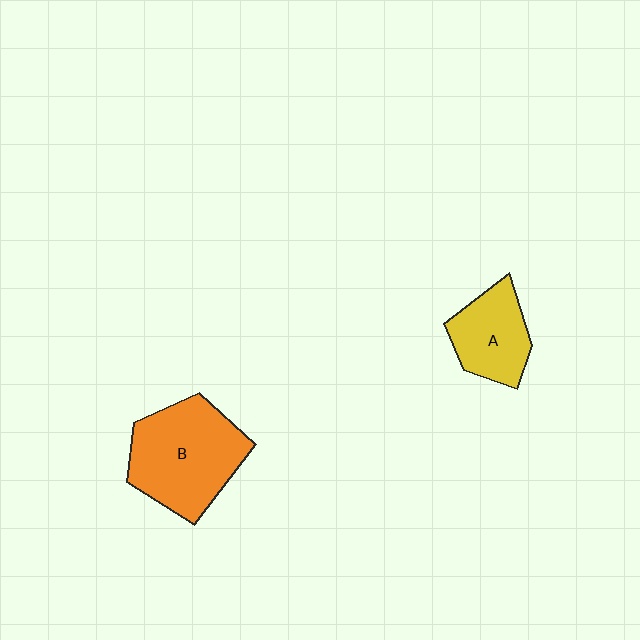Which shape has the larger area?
Shape B (orange).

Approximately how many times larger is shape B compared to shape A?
Approximately 1.7 times.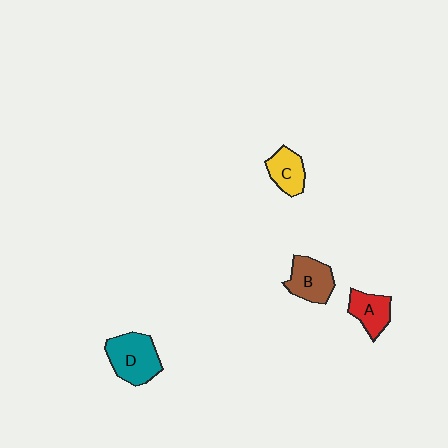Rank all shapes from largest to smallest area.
From largest to smallest: D (teal), B (brown), A (red), C (yellow).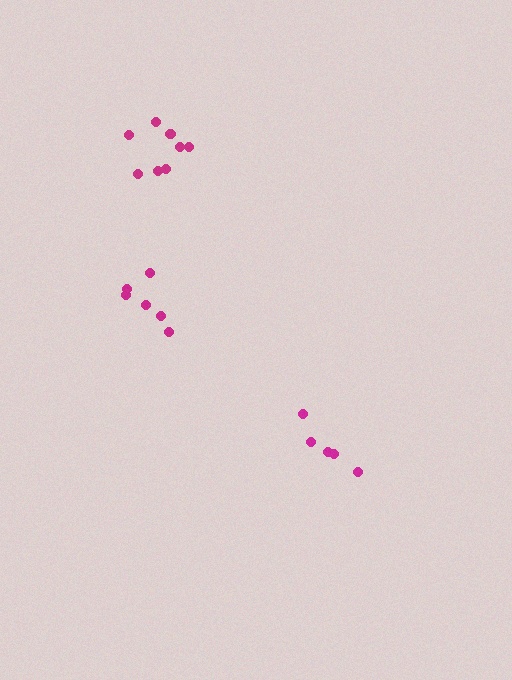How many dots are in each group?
Group 1: 5 dots, Group 2: 6 dots, Group 3: 8 dots (19 total).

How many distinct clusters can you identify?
There are 3 distinct clusters.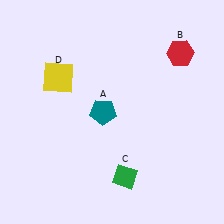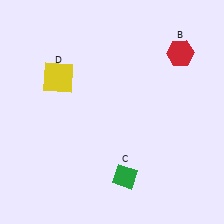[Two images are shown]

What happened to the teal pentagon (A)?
The teal pentagon (A) was removed in Image 2. It was in the top-left area of Image 1.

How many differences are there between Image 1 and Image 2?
There is 1 difference between the two images.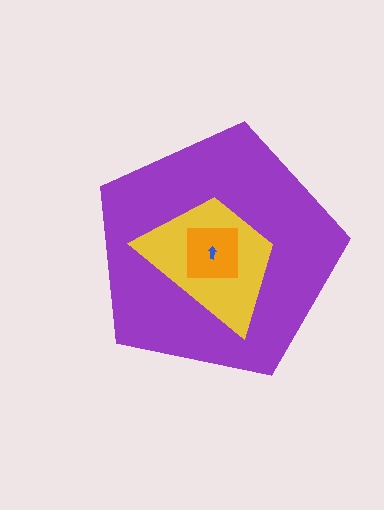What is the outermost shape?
The purple pentagon.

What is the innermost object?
The blue arrow.